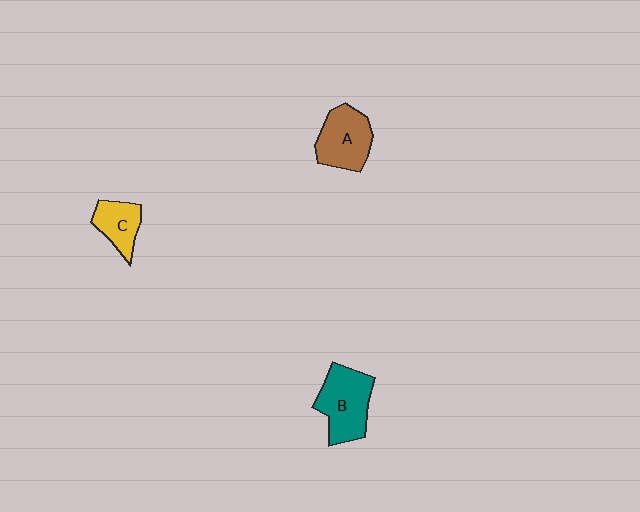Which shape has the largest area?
Shape B (teal).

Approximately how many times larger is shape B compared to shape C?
Approximately 1.7 times.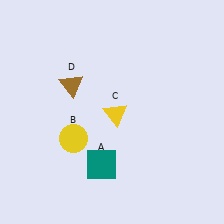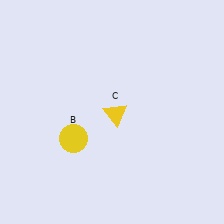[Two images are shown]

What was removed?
The brown triangle (D), the teal square (A) were removed in Image 2.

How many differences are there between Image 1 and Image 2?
There are 2 differences between the two images.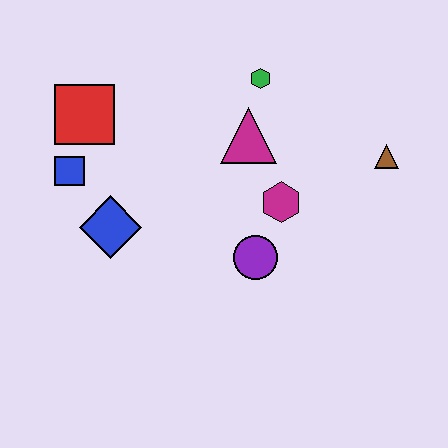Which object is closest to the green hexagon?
The magenta triangle is closest to the green hexagon.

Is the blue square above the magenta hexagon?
Yes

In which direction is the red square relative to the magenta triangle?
The red square is to the left of the magenta triangle.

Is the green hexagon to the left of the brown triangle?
Yes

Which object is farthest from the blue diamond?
The brown triangle is farthest from the blue diamond.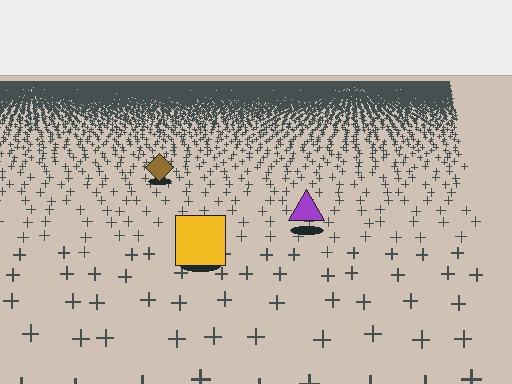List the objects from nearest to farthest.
From nearest to farthest: the yellow square, the purple triangle, the brown diamond.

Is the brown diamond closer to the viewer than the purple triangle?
No. The purple triangle is closer — you can tell from the texture gradient: the ground texture is coarser near it.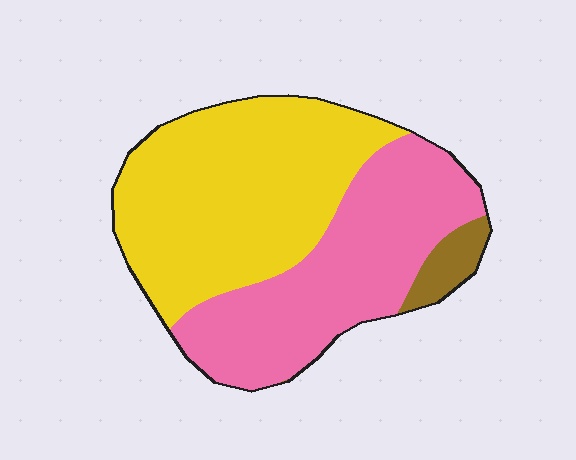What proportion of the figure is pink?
Pink covers 43% of the figure.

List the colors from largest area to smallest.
From largest to smallest: yellow, pink, brown.